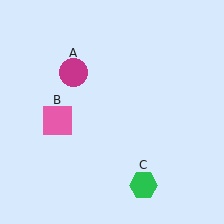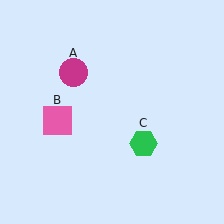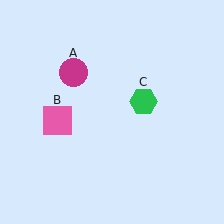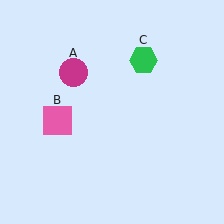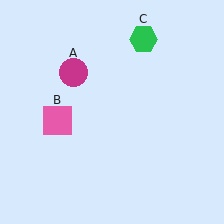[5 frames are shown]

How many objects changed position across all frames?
1 object changed position: green hexagon (object C).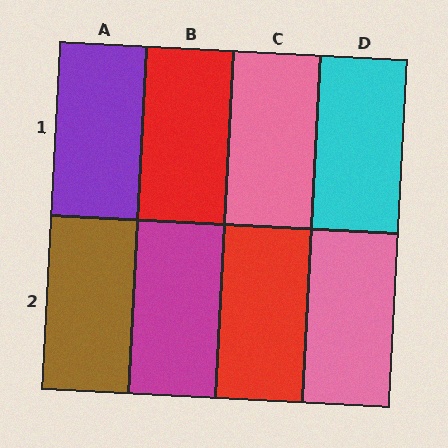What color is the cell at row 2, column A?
Brown.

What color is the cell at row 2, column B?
Magenta.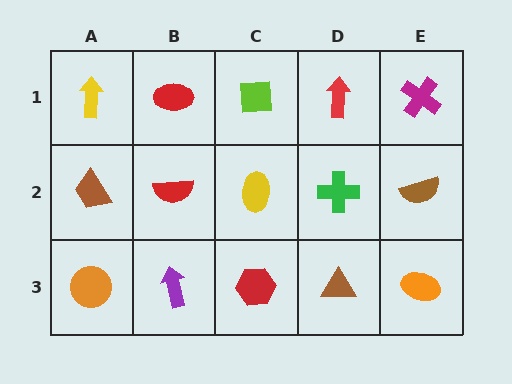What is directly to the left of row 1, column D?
A lime square.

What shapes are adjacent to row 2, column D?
A red arrow (row 1, column D), a brown triangle (row 3, column D), a yellow ellipse (row 2, column C), a brown semicircle (row 2, column E).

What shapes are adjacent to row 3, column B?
A red semicircle (row 2, column B), an orange circle (row 3, column A), a red hexagon (row 3, column C).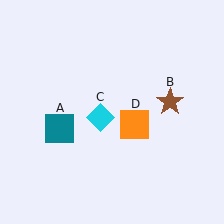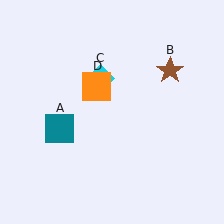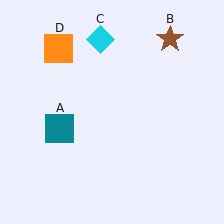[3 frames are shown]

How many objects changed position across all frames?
3 objects changed position: brown star (object B), cyan diamond (object C), orange square (object D).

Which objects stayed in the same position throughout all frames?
Teal square (object A) remained stationary.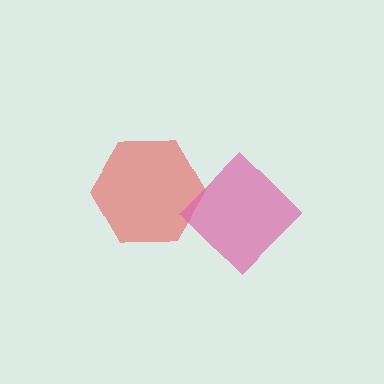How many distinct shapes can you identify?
There are 2 distinct shapes: a red hexagon, a pink diamond.